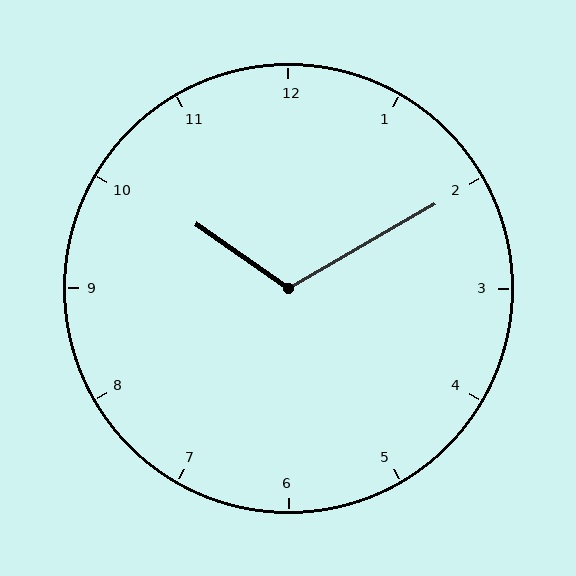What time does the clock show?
10:10.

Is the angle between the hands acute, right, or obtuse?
It is obtuse.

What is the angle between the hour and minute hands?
Approximately 115 degrees.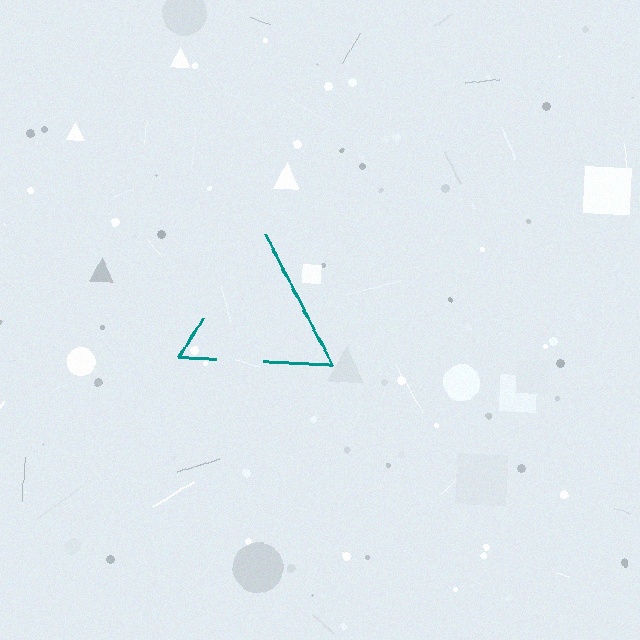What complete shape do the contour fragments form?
The contour fragments form a triangle.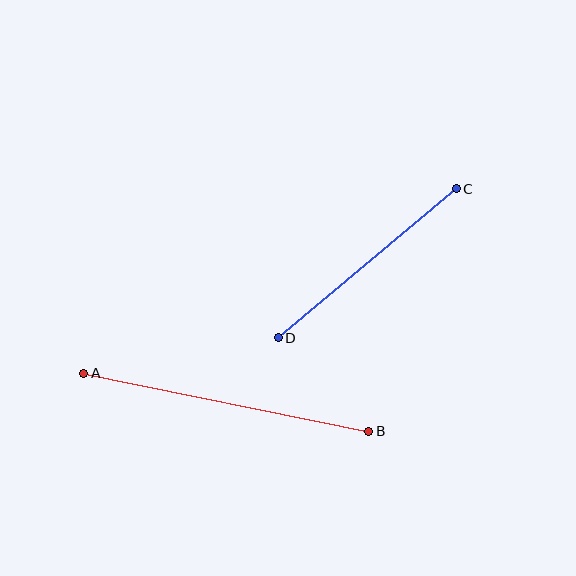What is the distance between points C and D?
The distance is approximately 232 pixels.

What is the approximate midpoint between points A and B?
The midpoint is at approximately (226, 402) pixels.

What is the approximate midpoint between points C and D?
The midpoint is at approximately (367, 263) pixels.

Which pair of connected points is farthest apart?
Points A and B are farthest apart.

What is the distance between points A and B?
The distance is approximately 291 pixels.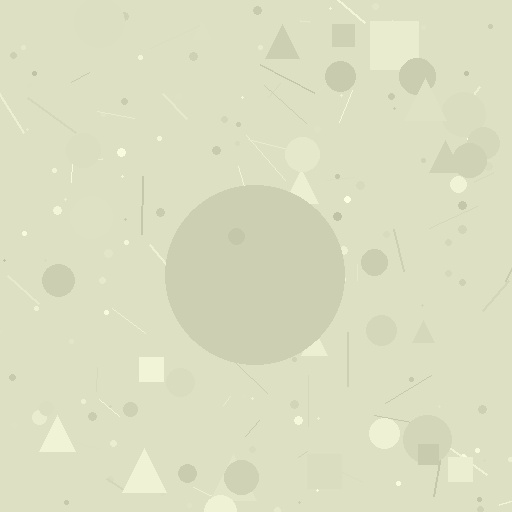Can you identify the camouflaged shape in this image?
The camouflaged shape is a circle.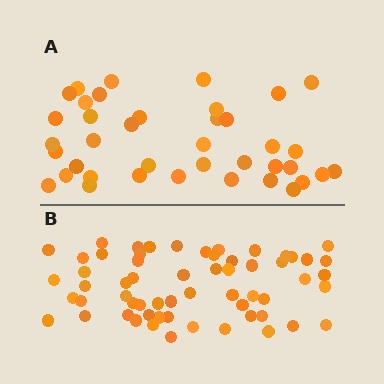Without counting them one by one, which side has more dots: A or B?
Region B (the bottom region) has more dots.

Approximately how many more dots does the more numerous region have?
Region B has approximately 20 more dots than region A.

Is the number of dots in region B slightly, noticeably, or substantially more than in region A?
Region B has substantially more. The ratio is roughly 1.5 to 1.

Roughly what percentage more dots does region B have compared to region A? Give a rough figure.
About 55% more.